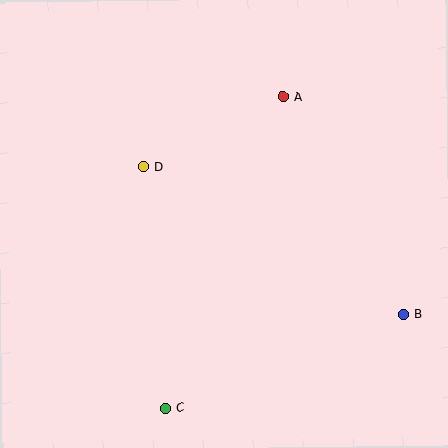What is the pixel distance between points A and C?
The distance between A and C is 332 pixels.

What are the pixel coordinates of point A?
Point A is at (283, 97).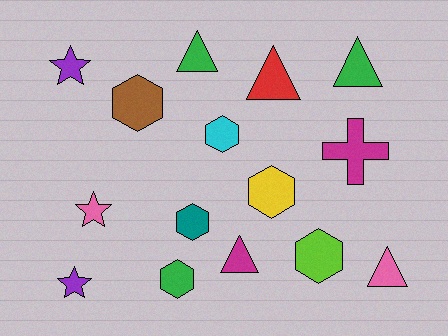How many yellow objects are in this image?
There is 1 yellow object.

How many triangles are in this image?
There are 5 triangles.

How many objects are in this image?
There are 15 objects.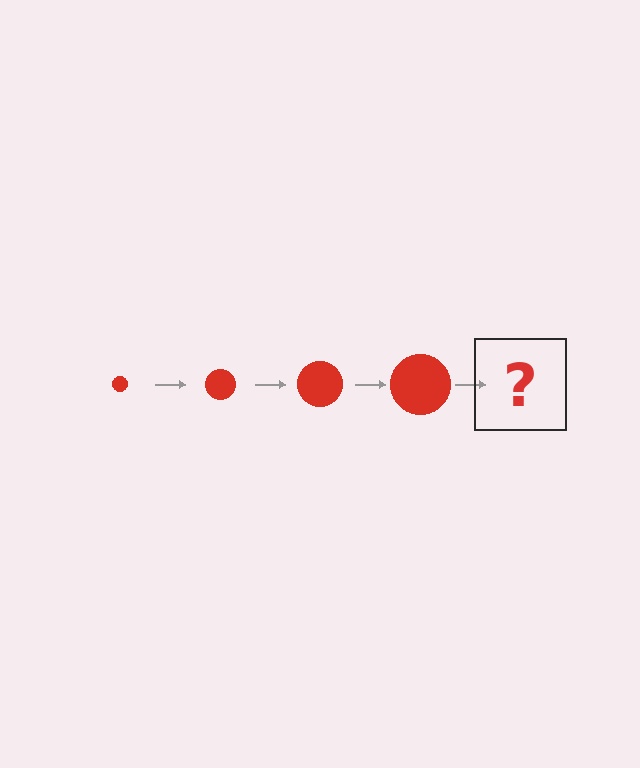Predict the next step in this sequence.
The next step is a red circle, larger than the previous one.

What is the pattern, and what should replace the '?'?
The pattern is that the circle gets progressively larger each step. The '?' should be a red circle, larger than the previous one.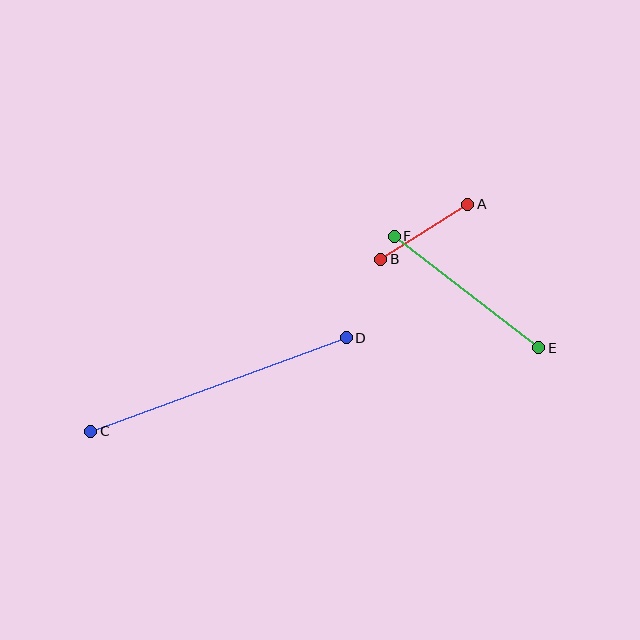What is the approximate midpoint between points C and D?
The midpoint is at approximately (219, 384) pixels.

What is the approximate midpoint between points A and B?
The midpoint is at approximately (424, 232) pixels.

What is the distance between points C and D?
The distance is approximately 272 pixels.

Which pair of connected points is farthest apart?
Points C and D are farthest apart.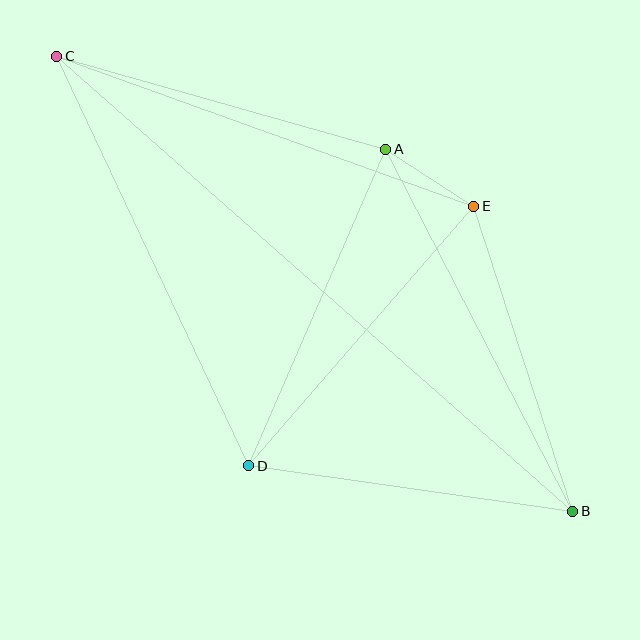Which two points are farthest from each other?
Points B and C are farthest from each other.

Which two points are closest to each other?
Points A and E are closest to each other.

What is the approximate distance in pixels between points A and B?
The distance between A and B is approximately 408 pixels.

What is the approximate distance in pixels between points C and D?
The distance between C and D is approximately 452 pixels.